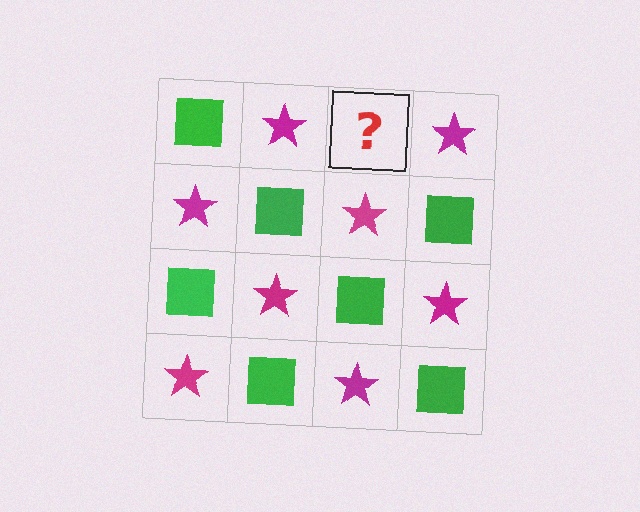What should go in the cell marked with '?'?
The missing cell should contain a green square.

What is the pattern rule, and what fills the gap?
The rule is that it alternates green square and magenta star in a checkerboard pattern. The gap should be filled with a green square.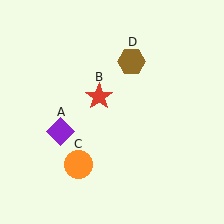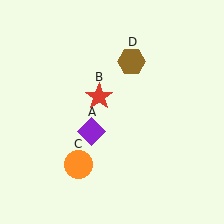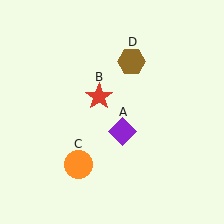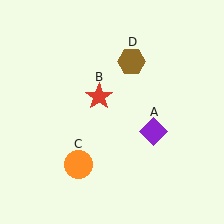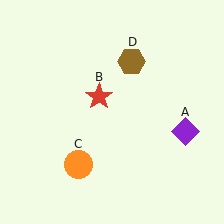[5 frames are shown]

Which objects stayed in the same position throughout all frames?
Red star (object B) and orange circle (object C) and brown hexagon (object D) remained stationary.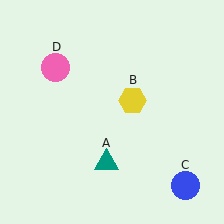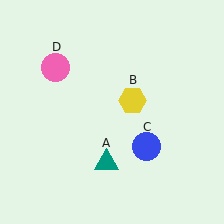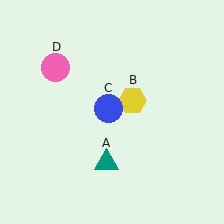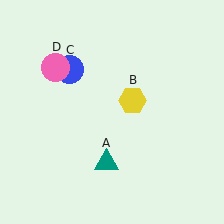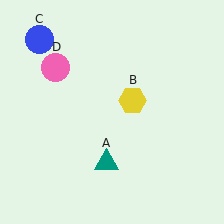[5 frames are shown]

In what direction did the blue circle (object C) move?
The blue circle (object C) moved up and to the left.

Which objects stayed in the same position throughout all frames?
Teal triangle (object A) and yellow hexagon (object B) and pink circle (object D) remained stationary.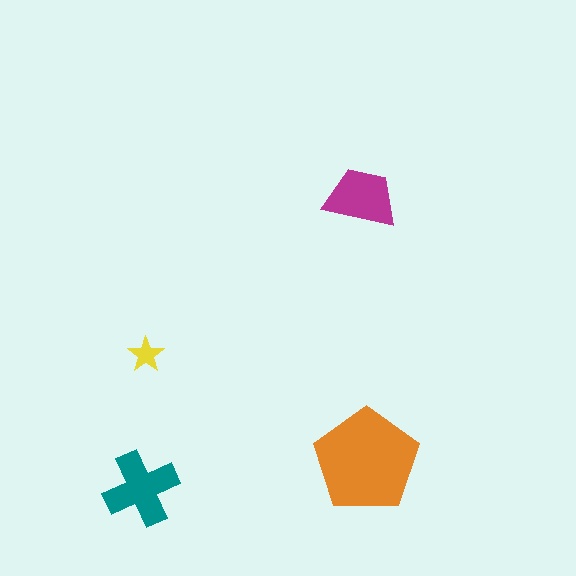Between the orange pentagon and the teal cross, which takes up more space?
The orange pentagon.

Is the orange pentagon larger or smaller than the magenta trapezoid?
Larger.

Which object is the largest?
The orange pentagon.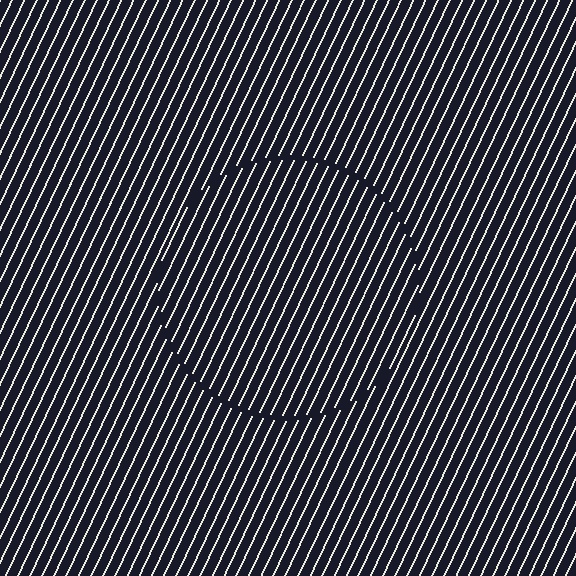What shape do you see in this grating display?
An illusory circle. The interior of the shape contains the same grating, shifted by half a period — the contour is defined by the phase discontinuity where line-ends from the inner and outer gratings abut.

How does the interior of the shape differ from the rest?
The interior of the shape contains the same grating, shifted by half a period — the contour is defined by the phase discontinuity where line-ends from the inner and outer gratings abut.